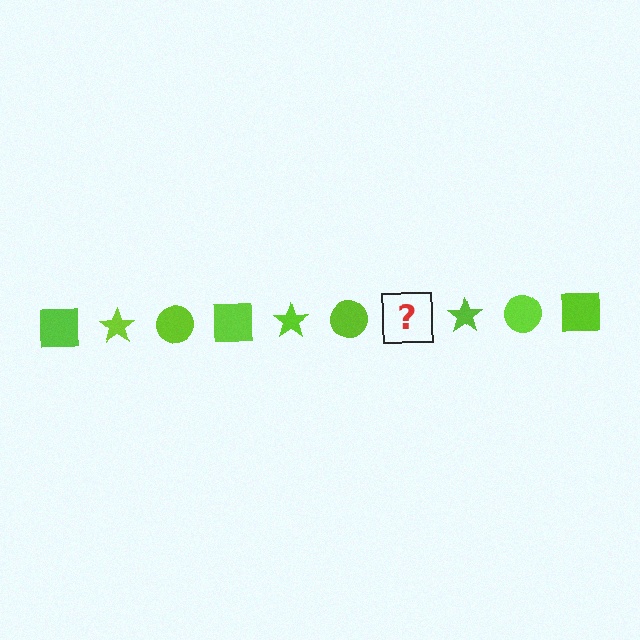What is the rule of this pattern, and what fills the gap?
The rule is that the pattern cycles through square, star, circle shapes in lime. The gap should be filled with a lime square.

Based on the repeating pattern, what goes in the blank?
The blank should be a lime square.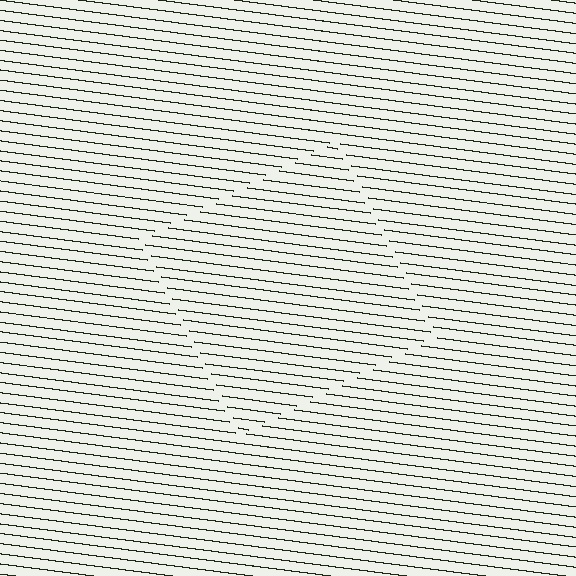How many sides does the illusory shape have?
4 sides — the line-ends trace a square.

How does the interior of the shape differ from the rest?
The interior of the shape contains the same grating, shifted by half a period — the contour is defined by the phase discontinuity where line-ends from the inner and outer gratings abut.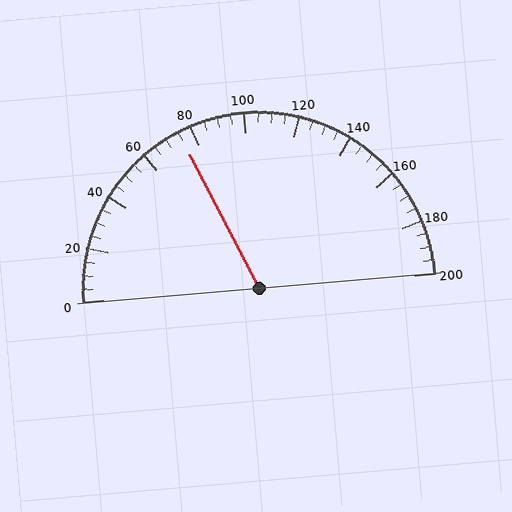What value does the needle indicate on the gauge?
The needle indicates approximately 75.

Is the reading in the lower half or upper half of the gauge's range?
The reading is in the lower half of the range (0 to 200).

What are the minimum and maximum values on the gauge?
The gauge ranges from 0 to 200.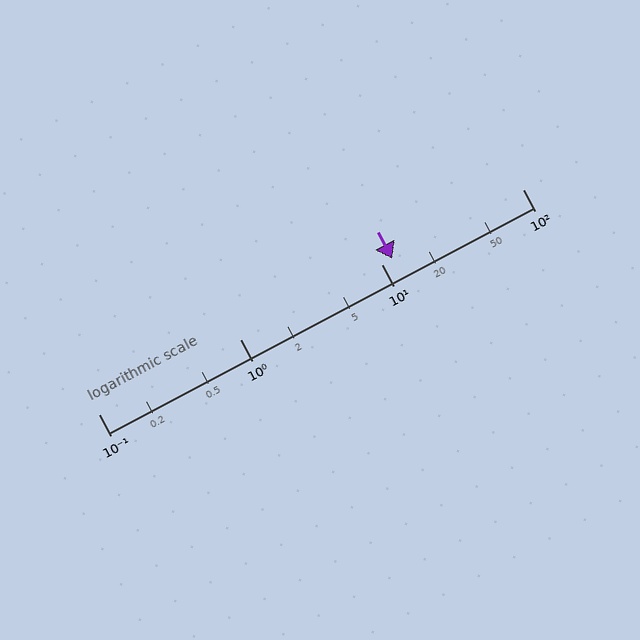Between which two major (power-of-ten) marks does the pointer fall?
The pointer is between 10 and 100.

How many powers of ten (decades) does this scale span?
The scale spans 3 decades, from 0.1 to 100.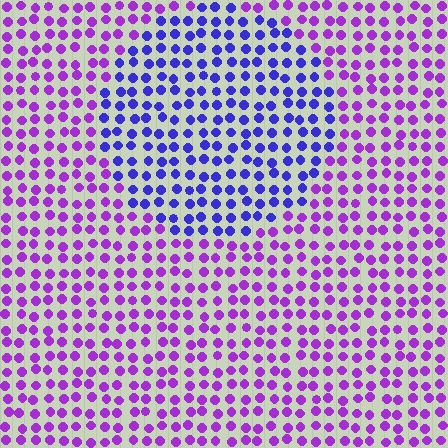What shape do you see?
I see a circle.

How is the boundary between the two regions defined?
The boundary is defined purely by a slight shift in hue (about 40 degrees). Spacing, size, and orientation are identical on both sides.